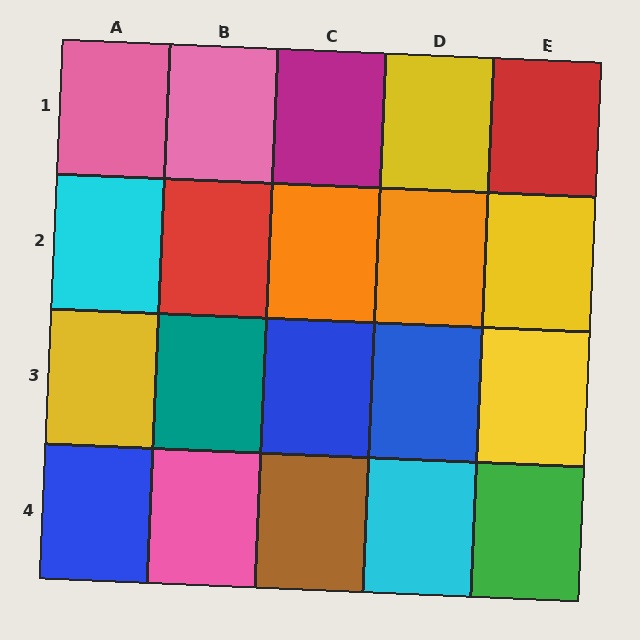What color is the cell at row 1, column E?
Red.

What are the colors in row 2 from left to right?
Cyan, red, orange, orange, yellow.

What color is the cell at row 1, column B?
Pink.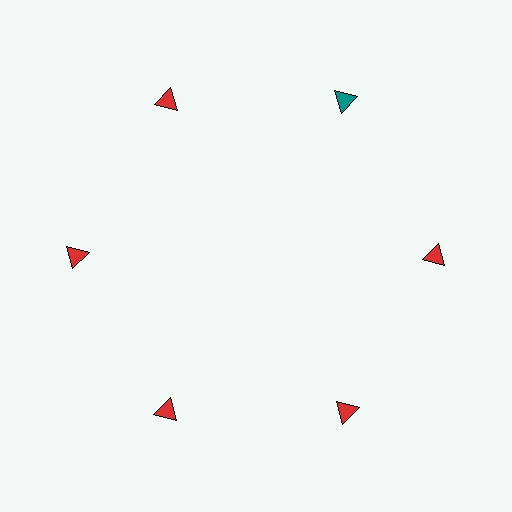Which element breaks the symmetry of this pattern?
The teal triangle at roughly the 1 o'clock position breaks the symmetry. All other shapes are red triangles.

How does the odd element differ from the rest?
It has a different color: teal instead of red.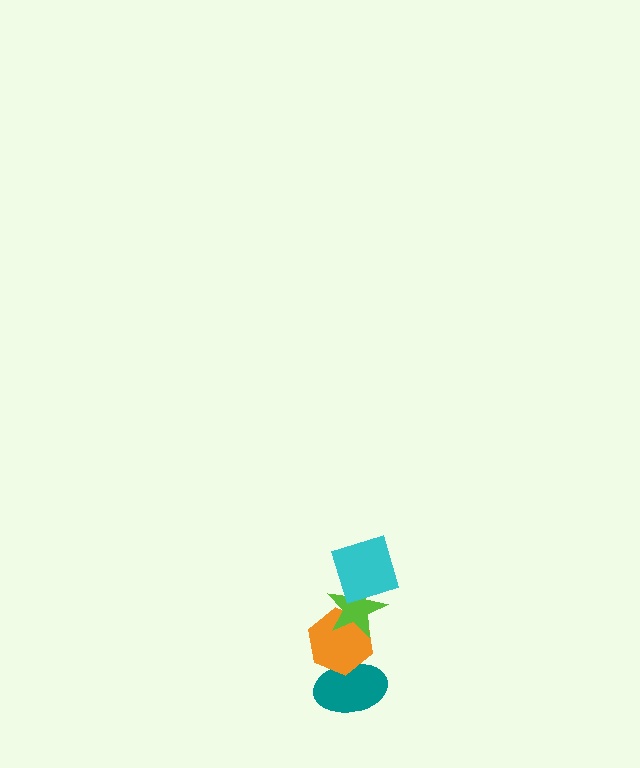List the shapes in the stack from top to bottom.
From top to bottom: the cyan square, the lime star, the orange hexagon, the teal ellipse.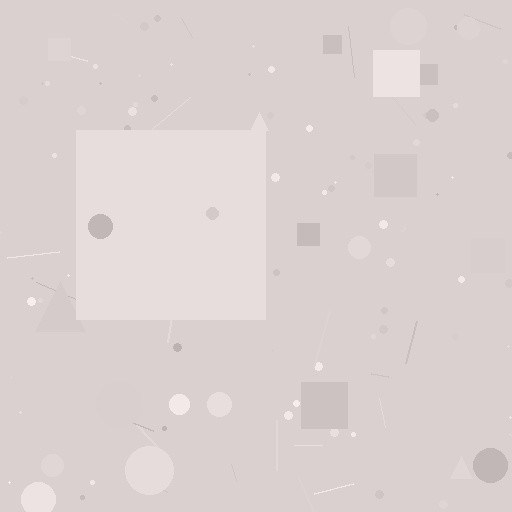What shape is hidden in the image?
A square is hidden in the image.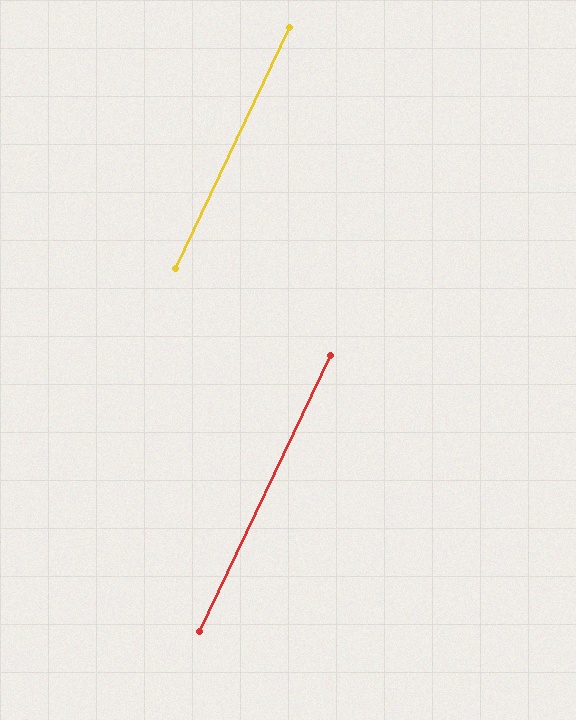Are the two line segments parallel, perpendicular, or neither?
Parallel — their directions differ by only 0.1°.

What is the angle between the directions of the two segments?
Approximately 0 degrees.